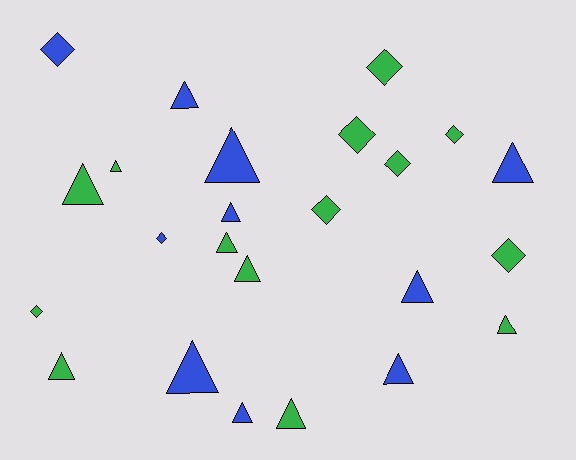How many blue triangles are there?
There are 8 blue triangles.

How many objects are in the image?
There are 24 objects.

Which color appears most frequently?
Green, with 14 objects.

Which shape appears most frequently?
Triangle, with 15 objects.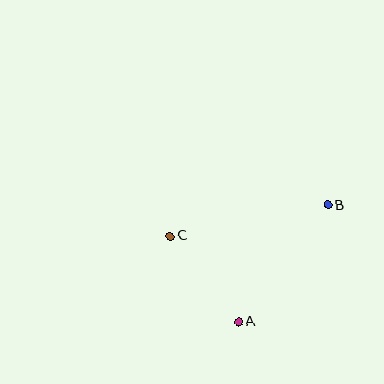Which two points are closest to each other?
Points A and C are closest to each other.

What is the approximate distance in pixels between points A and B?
The distance between A and B is approximately 147 pixels.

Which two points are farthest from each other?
Points B and C are farthest from each other.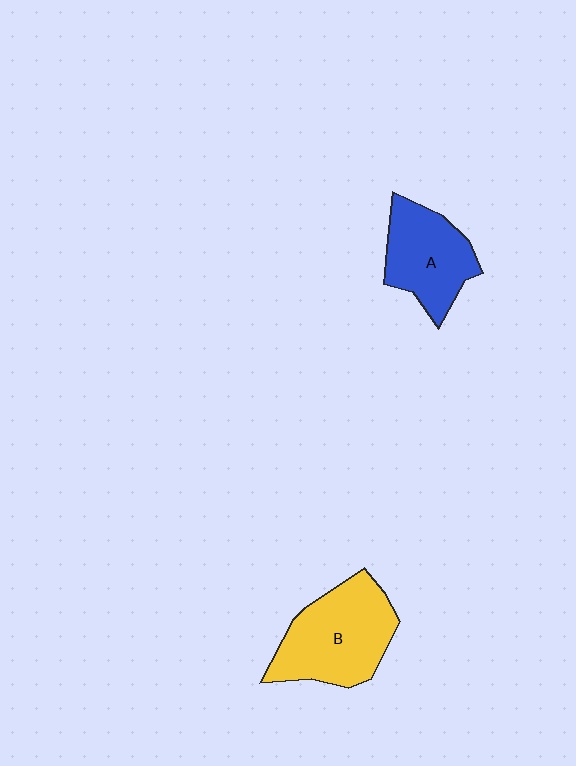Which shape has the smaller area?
Shape A (blue).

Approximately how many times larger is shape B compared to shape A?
Approximately 1.3 times.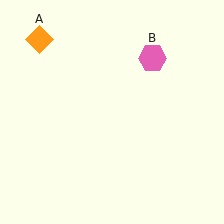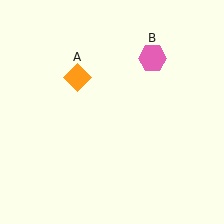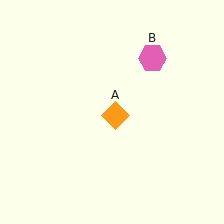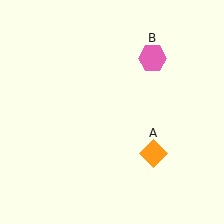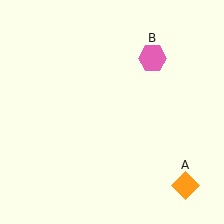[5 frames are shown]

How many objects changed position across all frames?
1 object changed position: orange diamond (object A).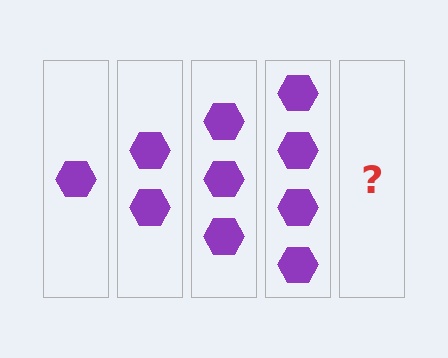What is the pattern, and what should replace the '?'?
The pattern is that each step adds one more hexagon. The '?' should be 5 hexagons.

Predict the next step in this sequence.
The next step is 5 hexagons.